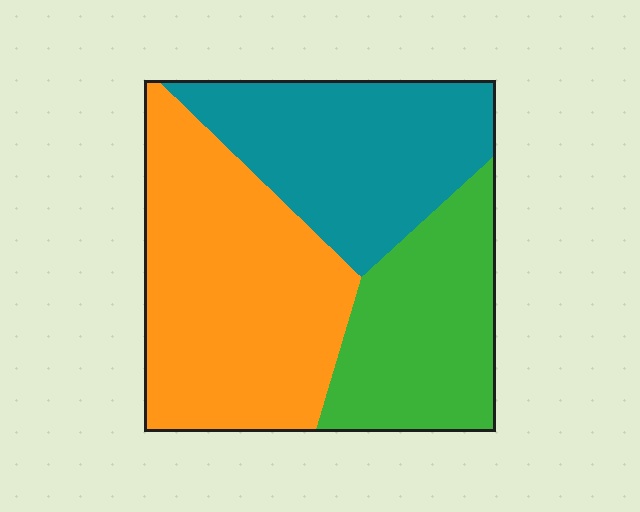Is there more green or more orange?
Orange.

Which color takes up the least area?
Green, at roughly 25%.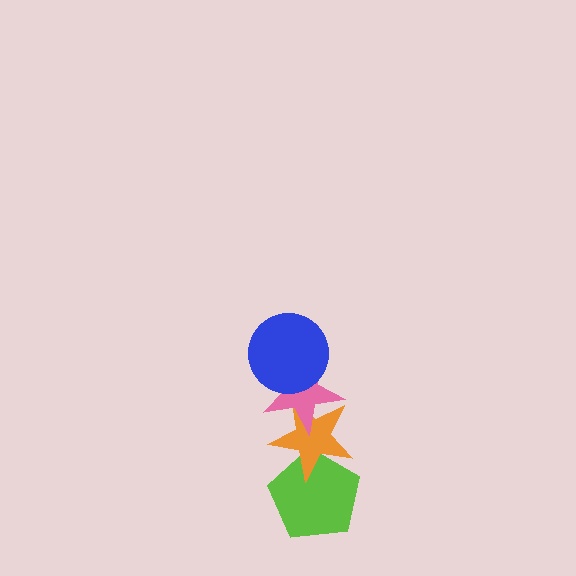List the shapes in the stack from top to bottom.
From top to bottom: the blue circle, the pink star, the orange star, the lime pentagon.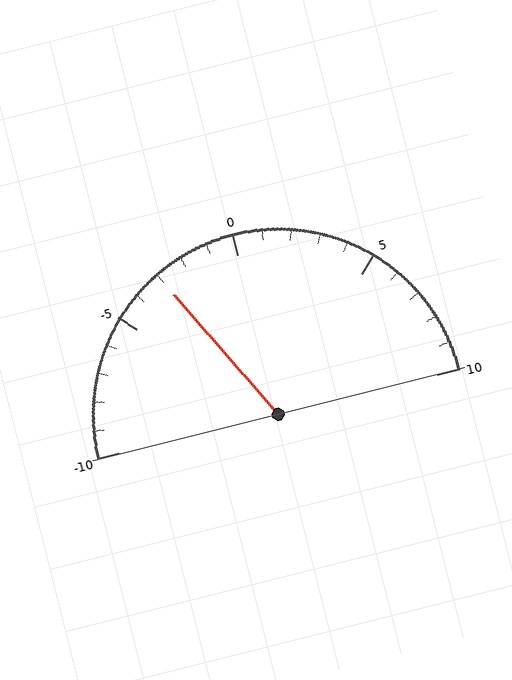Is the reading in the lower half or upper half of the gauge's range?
The reading is in the lower half of the range (-10 to 10).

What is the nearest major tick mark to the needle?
The nearest major tick mark is -5.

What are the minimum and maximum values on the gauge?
The gauge ranges from -10 to 10.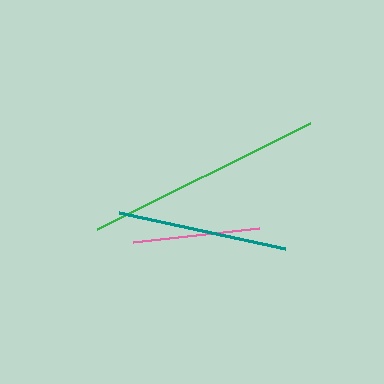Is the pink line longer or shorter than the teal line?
The teal line is longer than the pink line.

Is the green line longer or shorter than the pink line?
The green line is longer than the pink line.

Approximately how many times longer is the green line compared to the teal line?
The green line is approximately 1.4 times the length of the teal line.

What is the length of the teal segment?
The teal segment is approximately 169 pixels long.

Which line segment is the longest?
The green line is the longest at approximately 238 pixels.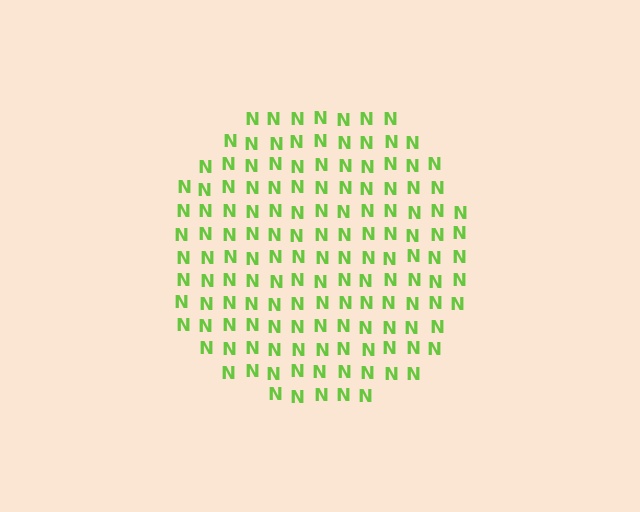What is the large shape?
The large shape is a circle.